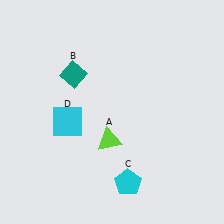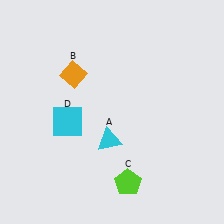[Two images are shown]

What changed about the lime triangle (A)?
In Image 1, A is lime. In Image 2, it changed to cyan.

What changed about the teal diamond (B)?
In Image 1, B is teal. In Image 2, it changed to orange.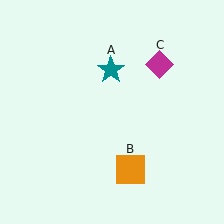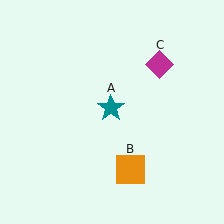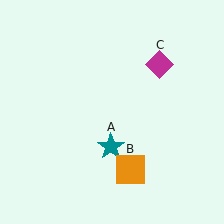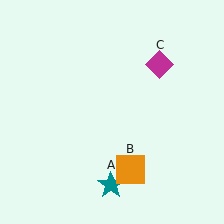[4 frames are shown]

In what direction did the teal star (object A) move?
The teal star (object A) moved down.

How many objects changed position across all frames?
1 object changed position: teal star (object A).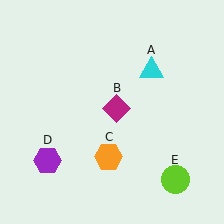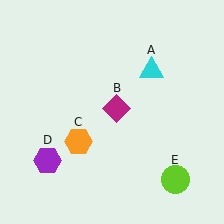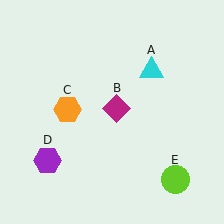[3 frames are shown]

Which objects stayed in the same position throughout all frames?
Cyan triangle (object A) and magenta diamond (object B) and purple hexagon (object D) and lime circle (object E) remained stationary.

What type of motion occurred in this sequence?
The orange hexagon (object C) rotated clockwise around the center of the scene.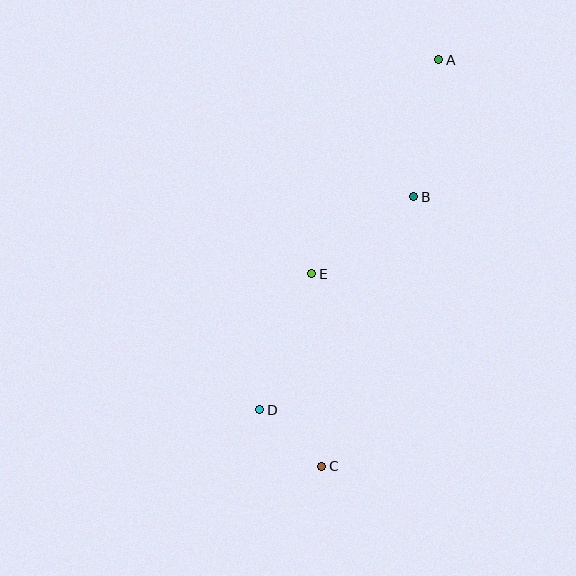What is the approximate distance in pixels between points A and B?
The distance between A and B is approximately 139 pixels.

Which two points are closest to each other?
Points C and D are closest to each other.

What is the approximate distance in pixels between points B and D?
The distance between B and D is approximately 263 pixels.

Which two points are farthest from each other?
Points A and C are farthest from each other.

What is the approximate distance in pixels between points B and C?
The distance between B and C is approximately 285 pixels.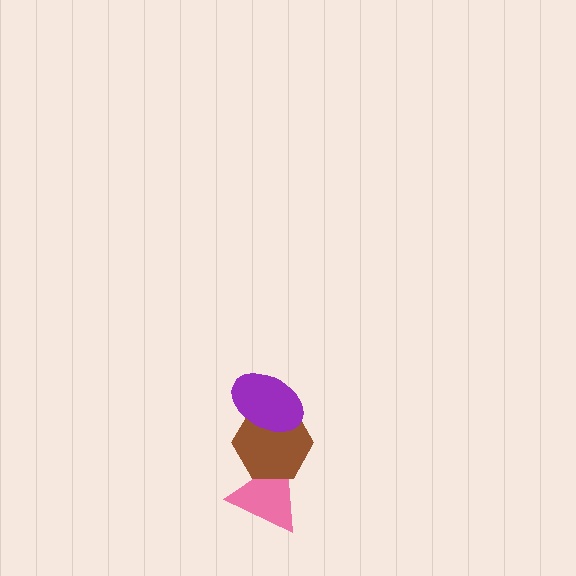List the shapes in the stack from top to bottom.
From top to bottom: the purple ellipse, the brown hexagon, the pink triangle.